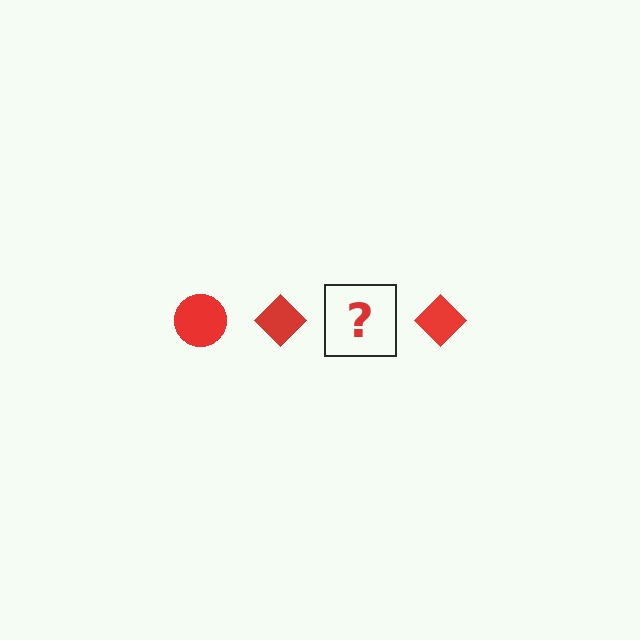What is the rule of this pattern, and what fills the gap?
The rule is that the pattern cycles through circle, diamond shapes in red. The gap should be filled with a red circle.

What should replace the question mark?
The question mark should be replaced with a red circle.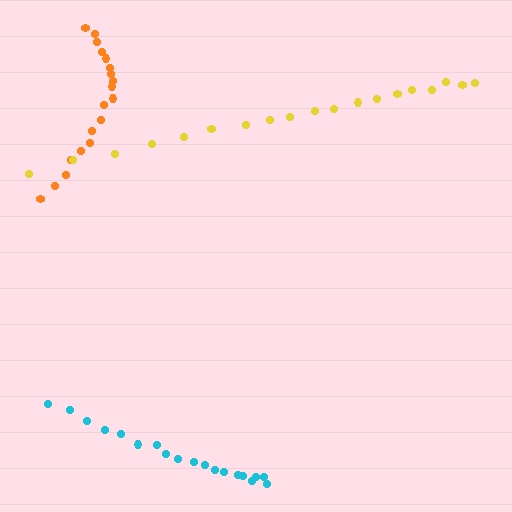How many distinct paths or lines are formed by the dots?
There are 3 distinct paths.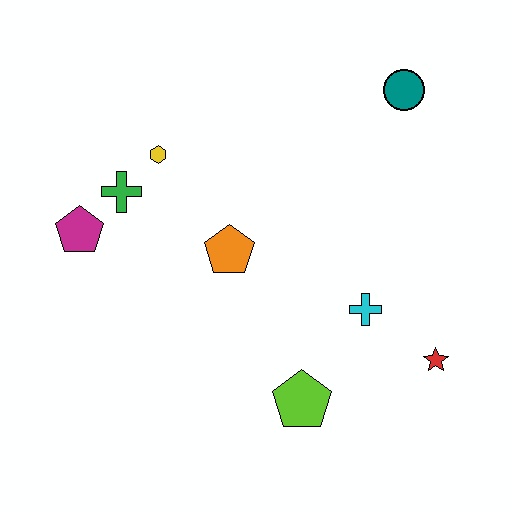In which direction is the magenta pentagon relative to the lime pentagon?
The magenta pentagon is to the left of the lime pentagon.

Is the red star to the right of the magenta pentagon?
Yes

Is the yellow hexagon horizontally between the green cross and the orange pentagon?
Yes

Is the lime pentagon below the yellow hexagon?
Yes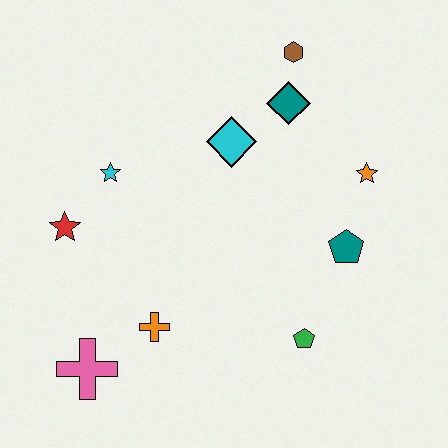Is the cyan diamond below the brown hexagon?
Yes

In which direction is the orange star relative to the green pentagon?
The orange star is above the green pentagon.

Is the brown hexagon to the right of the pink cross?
Yes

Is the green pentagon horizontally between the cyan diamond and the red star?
No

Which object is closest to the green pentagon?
The teal pentagon is closest to the green pentagon.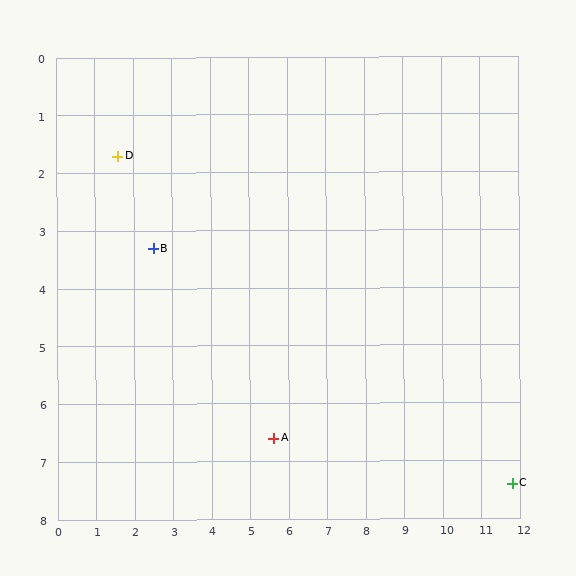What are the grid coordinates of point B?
Point B is at approximately (2.5, 3.3).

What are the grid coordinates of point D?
Point D is at approximately (1.6, 1.7).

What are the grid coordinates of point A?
Point A is at approximately (5.6, 6.6).